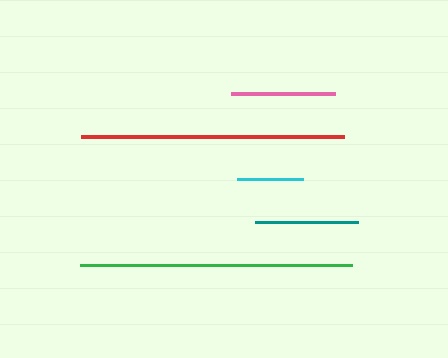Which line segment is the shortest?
The cyan line is the shortest at approximately 66 pixels.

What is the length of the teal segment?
The teal segment is approximately 103 pixels long.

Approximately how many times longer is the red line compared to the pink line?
The red line is approximately 2.5 times the length of the pink line.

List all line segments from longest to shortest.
From longest to shortest: green, red, pink, teal, cyan.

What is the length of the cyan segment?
The cyan segment is approximately 66 pixels long.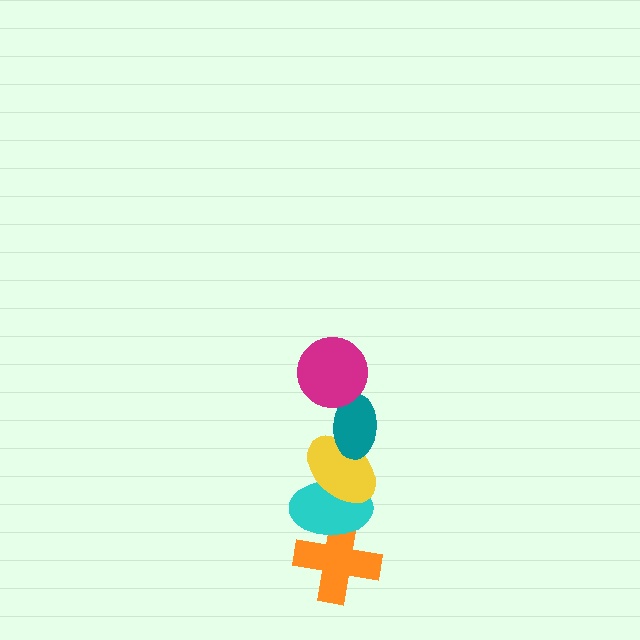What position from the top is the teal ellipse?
The teal ellipse is 2nd from the top.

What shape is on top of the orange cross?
The cyan ellipse is on top of the orange cross.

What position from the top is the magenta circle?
The magenta circle is 1st from the top.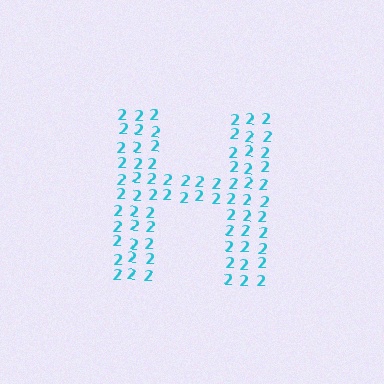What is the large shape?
The large shape is the letter H.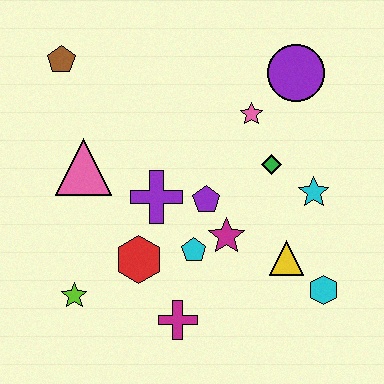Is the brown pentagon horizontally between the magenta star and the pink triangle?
No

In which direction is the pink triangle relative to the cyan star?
The pink triangle is to the left of the cyan star.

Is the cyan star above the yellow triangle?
Yes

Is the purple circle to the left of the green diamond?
No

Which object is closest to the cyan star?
The green diamond is closest to the cyan star.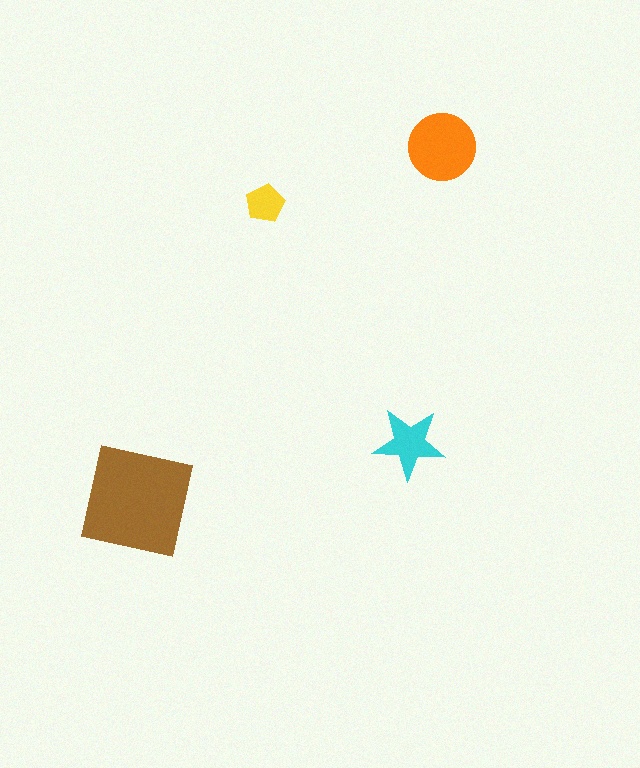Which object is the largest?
The brown square.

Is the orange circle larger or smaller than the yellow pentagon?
Larger.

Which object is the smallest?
The yellow pentagon.